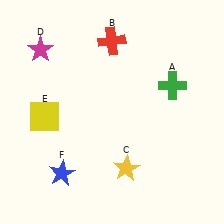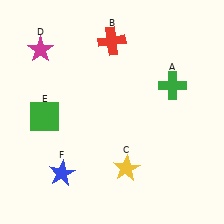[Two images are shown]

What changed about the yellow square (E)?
In Image 1, E is yellow. In Image 2, it changed to green.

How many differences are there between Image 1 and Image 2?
There is 1 difference between the two images.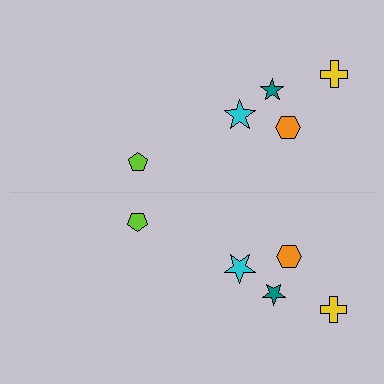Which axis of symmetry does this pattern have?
The pattern has a horizontal axis of symmetry running through the center of the image.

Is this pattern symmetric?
Yes, this pattern has bilateral (reflection) symmetry.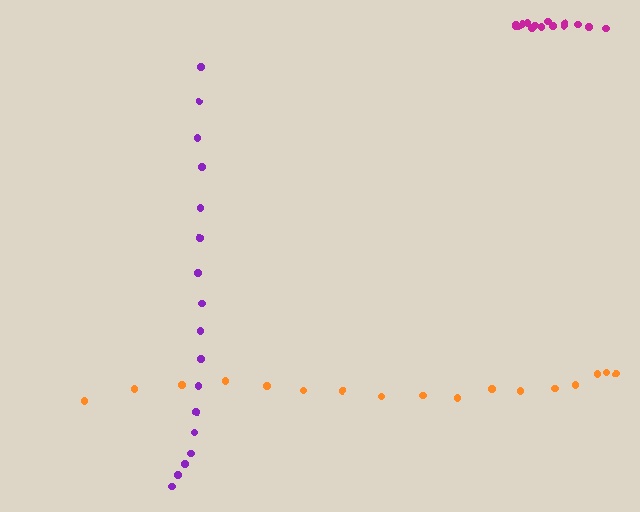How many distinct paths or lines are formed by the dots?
There are 3 distinct paths.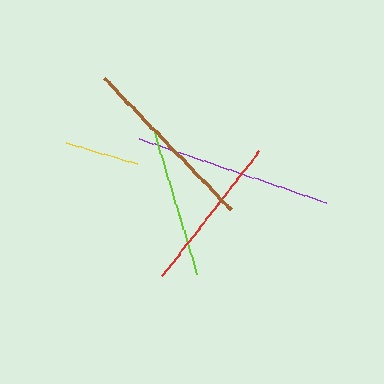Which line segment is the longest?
The purple line is the longest at approximately 198 pixels.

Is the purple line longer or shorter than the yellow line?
The purple line is longer than the yellow line.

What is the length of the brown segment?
The brown segment is approximately 182 pixels long.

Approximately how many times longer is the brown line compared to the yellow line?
The brown line is approximately 2.5 times the length of the yellow line.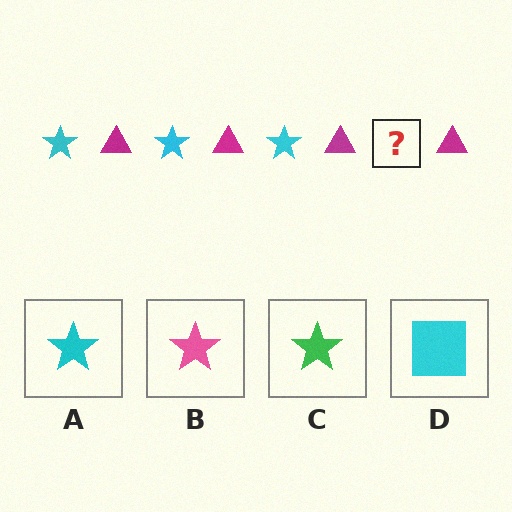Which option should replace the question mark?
Option A.